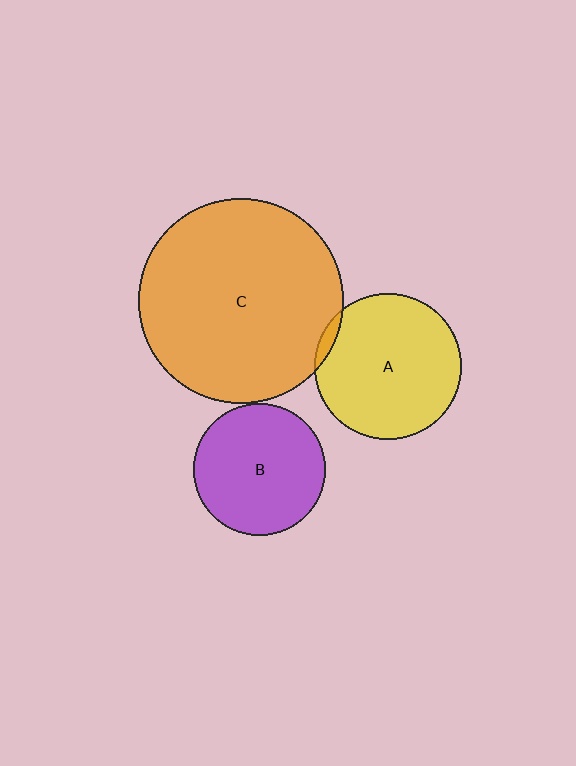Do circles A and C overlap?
Yes.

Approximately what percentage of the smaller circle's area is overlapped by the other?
Approximately 5%.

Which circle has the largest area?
Circle C (orange).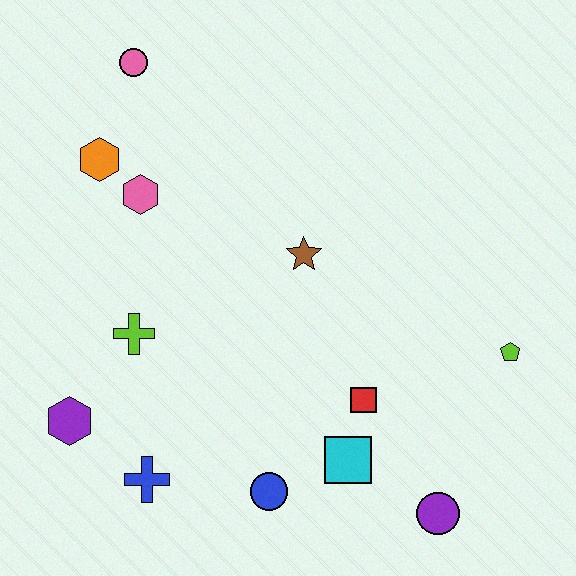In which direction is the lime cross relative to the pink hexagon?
The lime cross is below the pink hexagon.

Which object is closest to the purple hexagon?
The blue cross is closest to the purple hexagon.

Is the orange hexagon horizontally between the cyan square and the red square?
No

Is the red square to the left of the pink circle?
No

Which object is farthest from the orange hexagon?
The purple circle is farthest from the orange hexagon.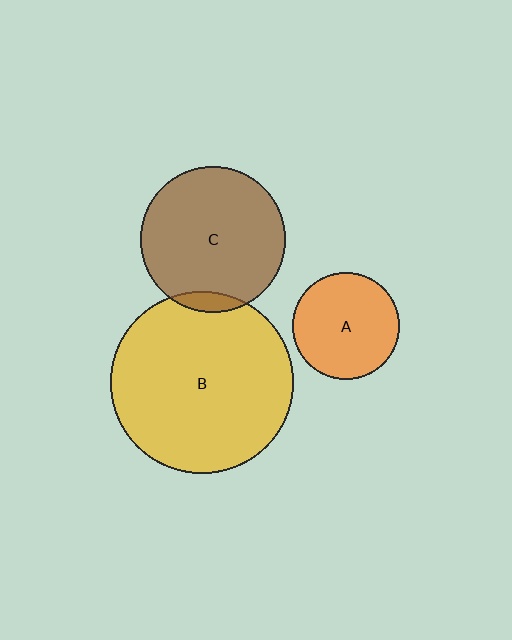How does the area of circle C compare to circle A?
Approximately 1.9 times.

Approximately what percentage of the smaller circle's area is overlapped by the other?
Approximately 5%.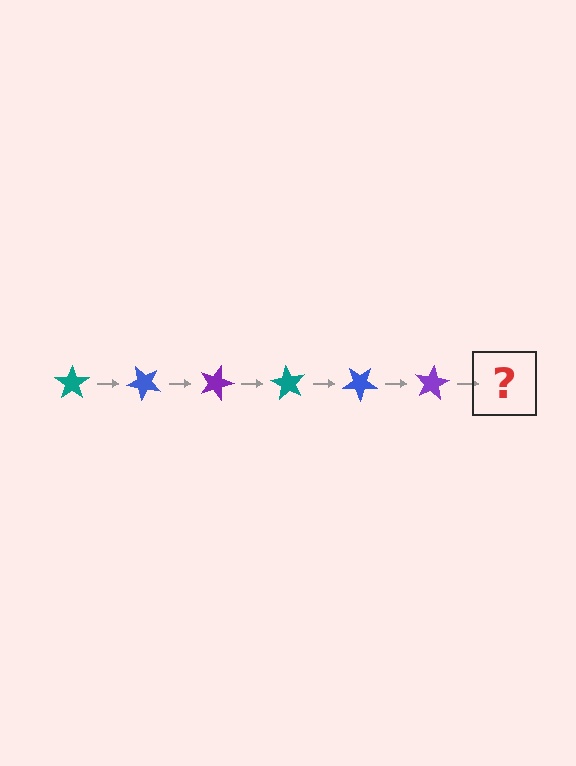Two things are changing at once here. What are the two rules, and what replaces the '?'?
The two rules are that it rotates 45 degrees each step and the color cycles through teal, blue, and purple. The '?' should be a teal star, rotated 270 degrees from the start.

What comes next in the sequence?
The next element should be a teal star, rotated 270 degrees from the start.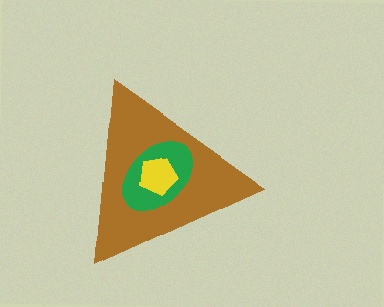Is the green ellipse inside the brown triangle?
Yes.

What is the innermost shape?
The yellow pentagon.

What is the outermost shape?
The brown triangle.